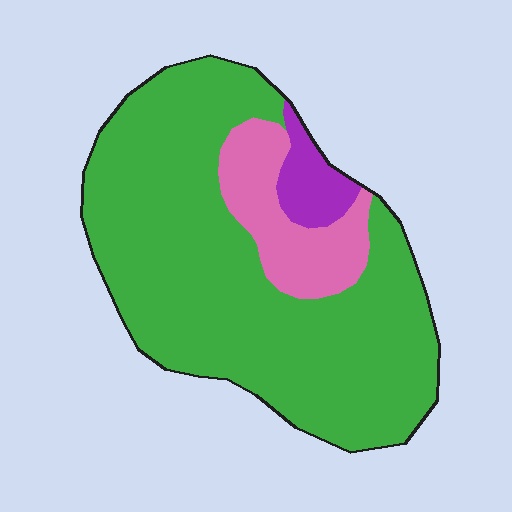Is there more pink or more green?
Green.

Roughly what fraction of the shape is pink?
Pink takes up less than a sixth of the shape.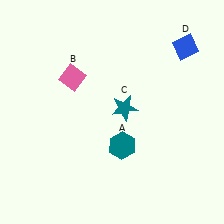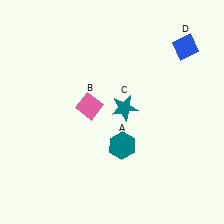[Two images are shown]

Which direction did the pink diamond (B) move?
The pink diamond (B) moved down.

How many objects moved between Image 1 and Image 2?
1 object moved between the two images.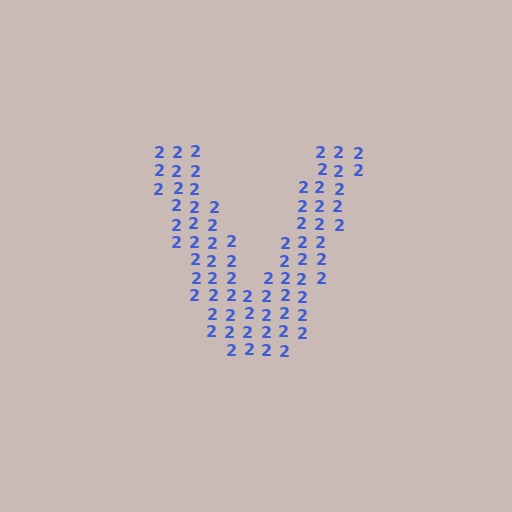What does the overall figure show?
The overall figure shows the letter V.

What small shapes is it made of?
It is made of small digit 2's.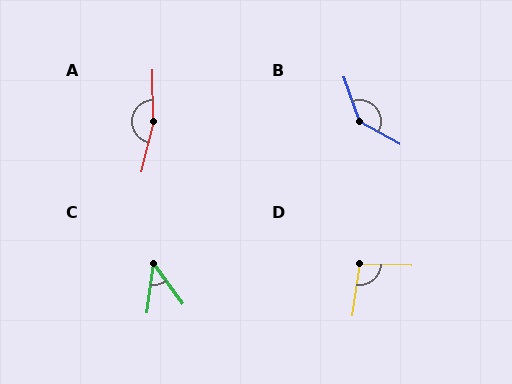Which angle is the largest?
A, at approximately 165 degrees.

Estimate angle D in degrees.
Approximately 96 degrees.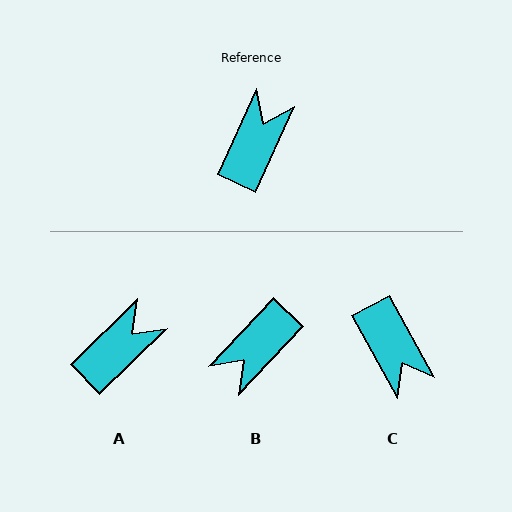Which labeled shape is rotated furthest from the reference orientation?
B, about 161 degrees away.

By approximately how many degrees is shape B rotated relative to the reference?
Approximately 161 degrees counter-clockwise.